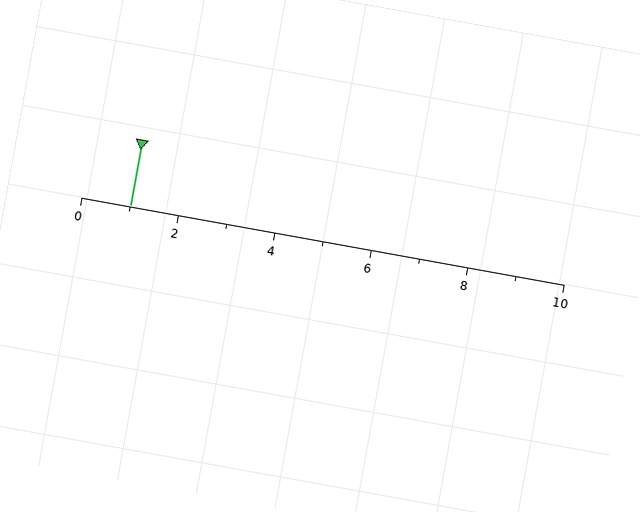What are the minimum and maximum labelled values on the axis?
The axis runs from 0 to 10.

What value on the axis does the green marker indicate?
The marker indicates approximately 1.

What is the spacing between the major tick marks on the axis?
The major ticks are spaced 2 apart.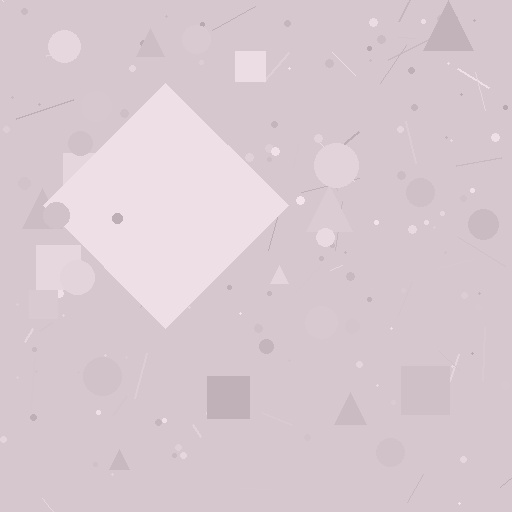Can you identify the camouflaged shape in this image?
The camouflaged shape is a diamond.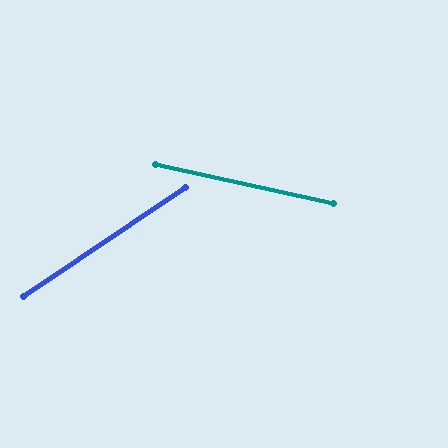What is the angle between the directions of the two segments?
Approximately 46 degrees.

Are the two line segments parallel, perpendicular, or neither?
Neither parallel nor perpendicular — they differ by about 46°.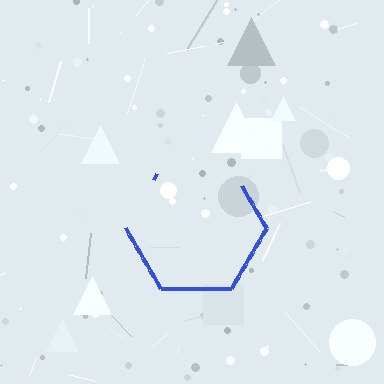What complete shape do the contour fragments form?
The contour fragments form a hexagon.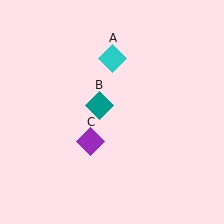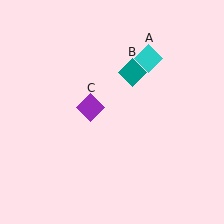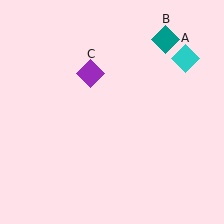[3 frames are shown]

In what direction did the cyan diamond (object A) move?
The cyan diamond (object A) moved right.